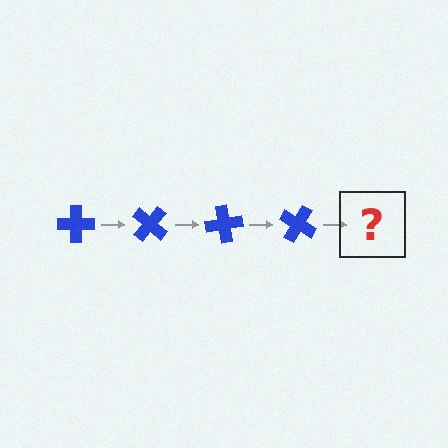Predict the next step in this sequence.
The next step is a blue cross rotated 160 degrees.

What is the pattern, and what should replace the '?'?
The pattern is that the cross rotates 40 degrees each step. The '?' should be a blue cross rotated 160 degrees.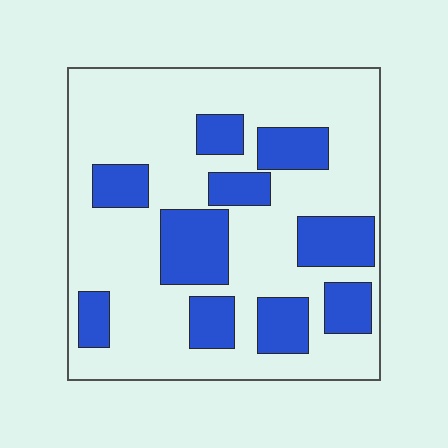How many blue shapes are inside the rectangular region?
10.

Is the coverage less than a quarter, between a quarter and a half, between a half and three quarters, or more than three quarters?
Between a quarter and a half.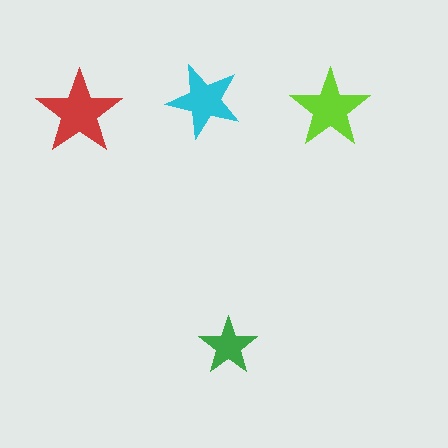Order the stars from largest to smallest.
the red one, the lime one, the cyan one, the green one.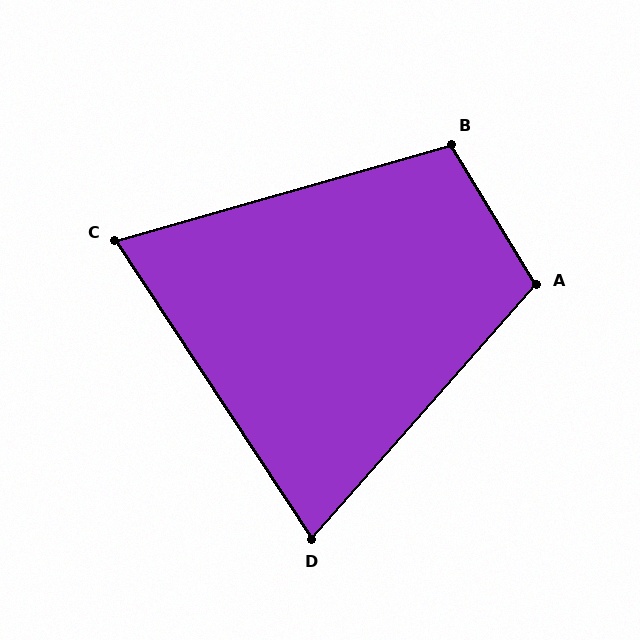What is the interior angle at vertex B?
Approximately 105 degrees (obtuse).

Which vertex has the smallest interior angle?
C, at approximately 73 degrees.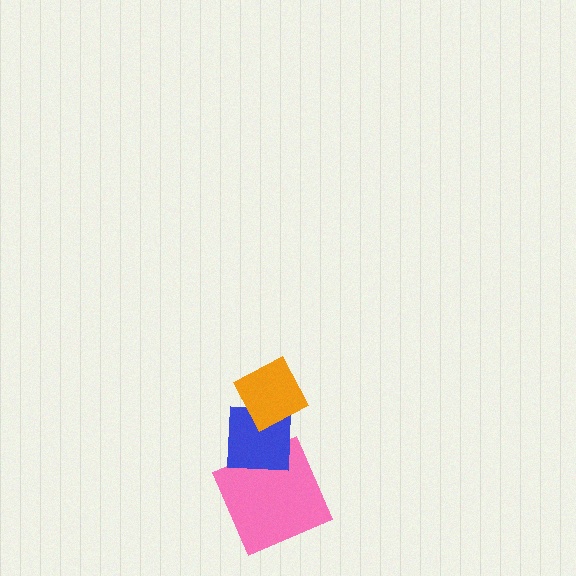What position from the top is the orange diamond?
The orange diamond is 1st from the top.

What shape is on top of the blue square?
The orange diamond is on top of the blue square.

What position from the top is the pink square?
The pink square is 3rd from the top.